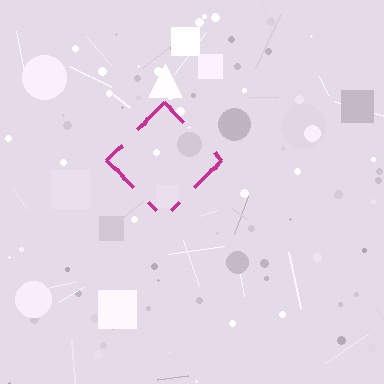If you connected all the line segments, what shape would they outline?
They would outline a diamond.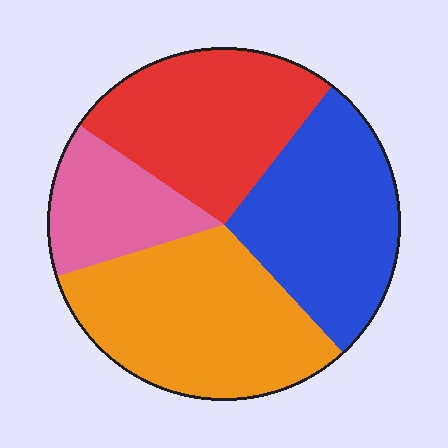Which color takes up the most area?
Orange, at roughly 30%.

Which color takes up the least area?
Pink, at roughly 15%.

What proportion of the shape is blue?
Blue covers about 25% of the shape.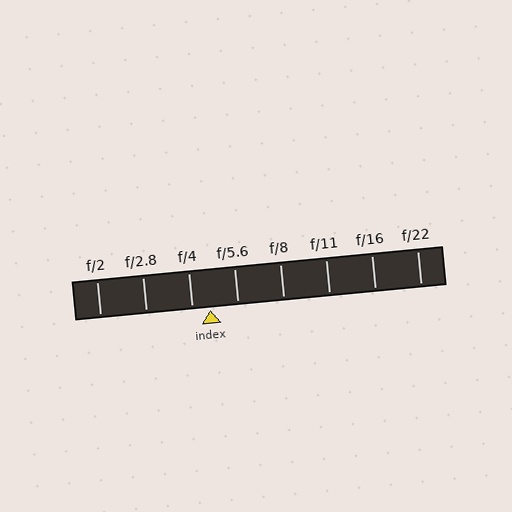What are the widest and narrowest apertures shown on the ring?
The widest aperture shown is f/2 and the narrowest is f/22.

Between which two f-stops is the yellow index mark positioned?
The index mark is between f/4 and f/5.6.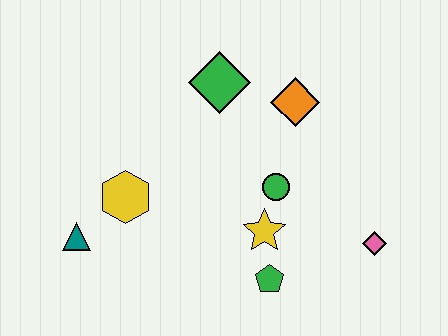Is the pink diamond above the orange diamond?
No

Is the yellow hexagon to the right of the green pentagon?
No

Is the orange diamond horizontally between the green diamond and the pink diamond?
Yes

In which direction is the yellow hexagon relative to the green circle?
The yellow hexagon is to the left of the green circle.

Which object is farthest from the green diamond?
The pink diamond is farthest from the green diamond.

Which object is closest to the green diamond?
The orange diamond is closest to the green diamond.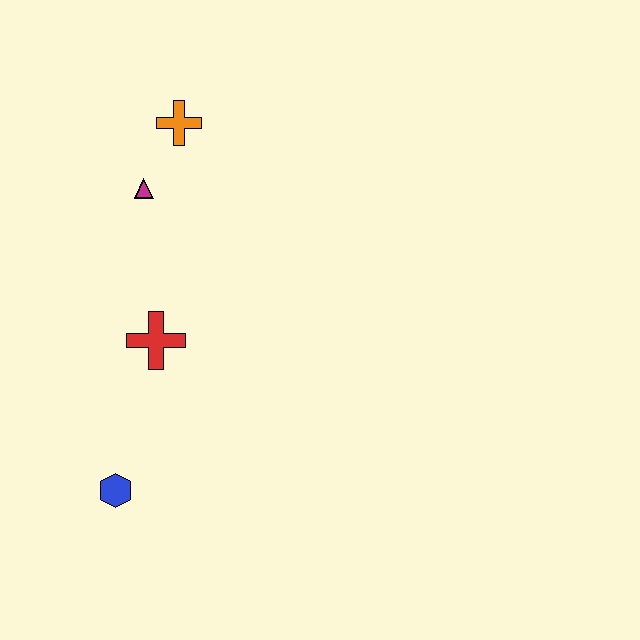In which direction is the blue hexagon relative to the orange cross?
The blue hexagon is below the orange cross.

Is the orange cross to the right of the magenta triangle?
Yes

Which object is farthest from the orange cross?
The blue hexagon is farthest from the orange cross.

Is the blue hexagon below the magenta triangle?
Yes